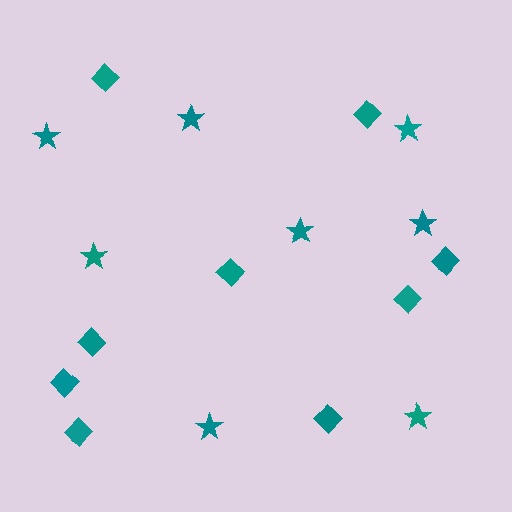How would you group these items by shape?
There are 2 groups: one group of diamonds (9) and one group of stars (8).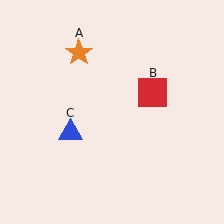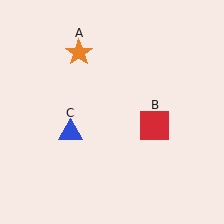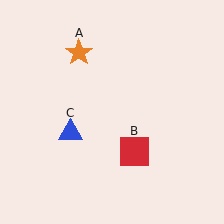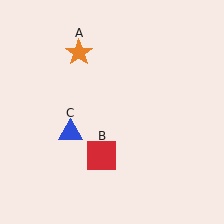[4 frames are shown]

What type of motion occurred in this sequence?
The red square (object B) rotated clockwise around the center of the scene.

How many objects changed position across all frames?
1 object changed position: red square (object B).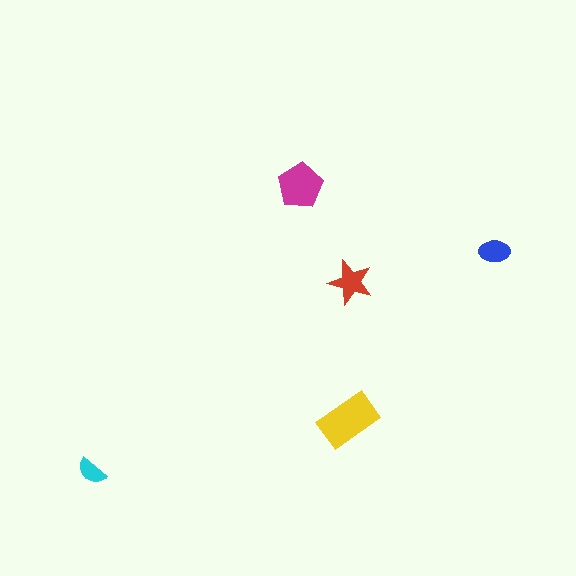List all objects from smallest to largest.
The cyan semicircle, the blue ellipse, the red star, the magenta pentagon, the yellow rectangle.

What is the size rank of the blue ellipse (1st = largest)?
4th.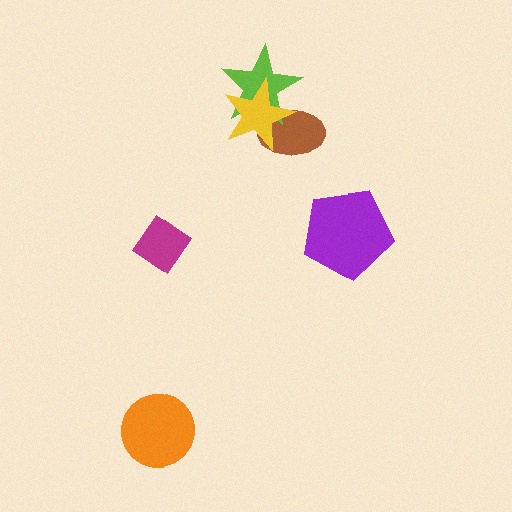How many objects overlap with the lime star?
2 objects overlap with the lime star.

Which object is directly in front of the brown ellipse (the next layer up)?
The lime star is directly in front of the brown ellipse.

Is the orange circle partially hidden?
No, no other shape covers it.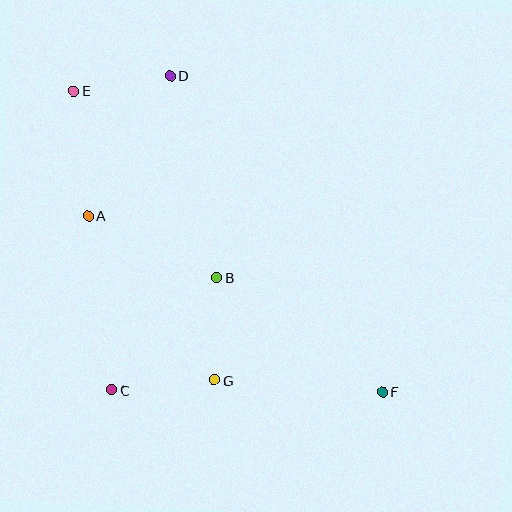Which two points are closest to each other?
Points D and E are closest to each other.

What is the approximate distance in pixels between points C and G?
The distance between C and G is approximately 103 pixels.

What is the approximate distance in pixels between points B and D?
The distance between B and D is approximately 207 pixels.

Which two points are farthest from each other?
Points E and F are farthest from each other.